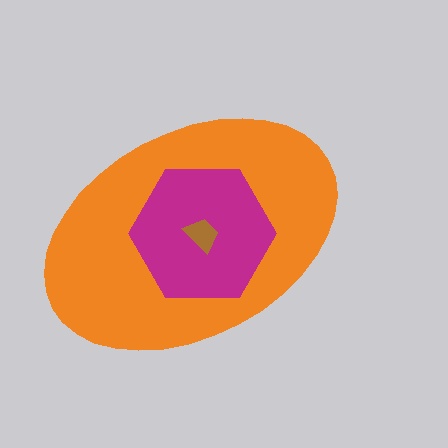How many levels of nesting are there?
3.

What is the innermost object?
The brown trapezoid.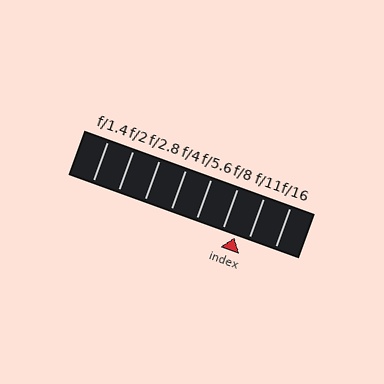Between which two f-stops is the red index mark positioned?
The index mark is between f/8 and f/11.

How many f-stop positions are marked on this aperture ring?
There are 8 f-stop positions marked.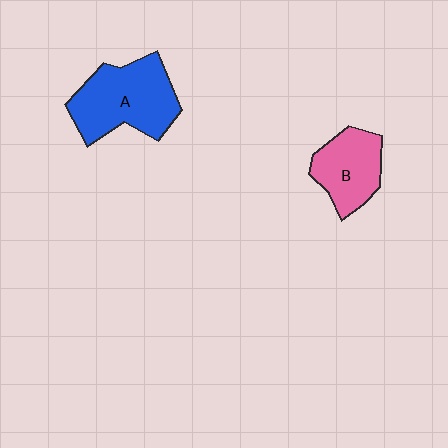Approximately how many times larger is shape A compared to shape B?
Approximately 1.5 times.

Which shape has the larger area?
Shape A (blue).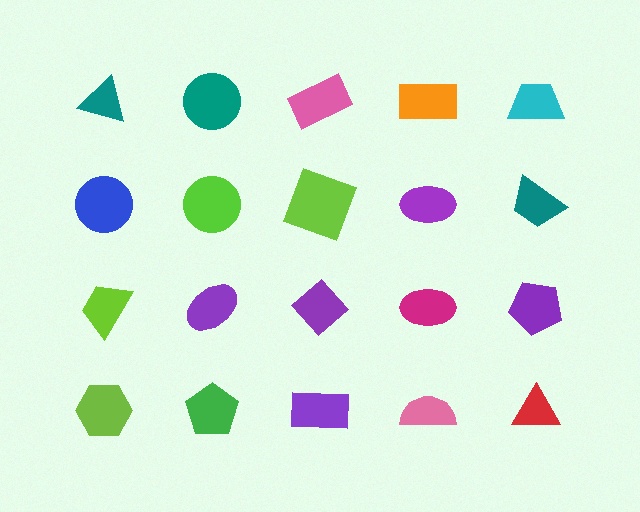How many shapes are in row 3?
5 shapes.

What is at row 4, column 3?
A purple rectangle.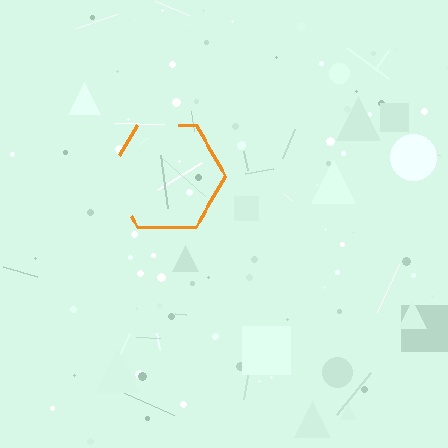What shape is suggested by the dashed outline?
The dashed outline suggests a hexagon.